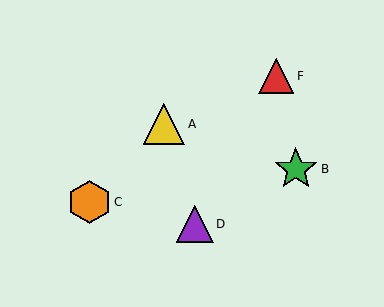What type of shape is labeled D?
Shape D is a purple triangle.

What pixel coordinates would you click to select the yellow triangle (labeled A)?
Click at (164, 124) to select the yellow triangle A.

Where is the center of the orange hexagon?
The center of the orange hexagon is at (89, 202).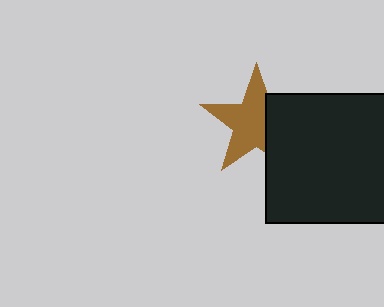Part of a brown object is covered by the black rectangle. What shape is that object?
It is a star.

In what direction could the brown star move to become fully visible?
The brown star could move left. That would shift it out from behind the black rectangle entirely.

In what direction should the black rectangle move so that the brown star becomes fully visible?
The black rectangle should move right. That is the shortest direction to clear the overlap and leave the brown star fully visible.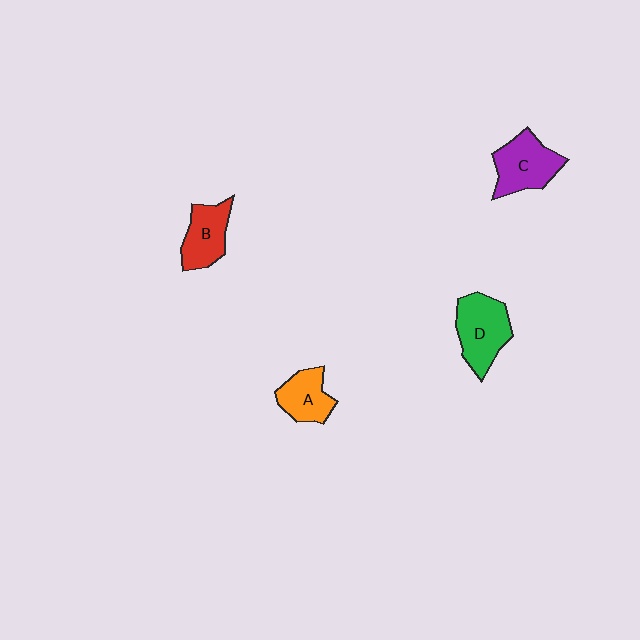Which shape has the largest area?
Shape D (green).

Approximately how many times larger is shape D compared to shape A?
Approximately 1.4 times.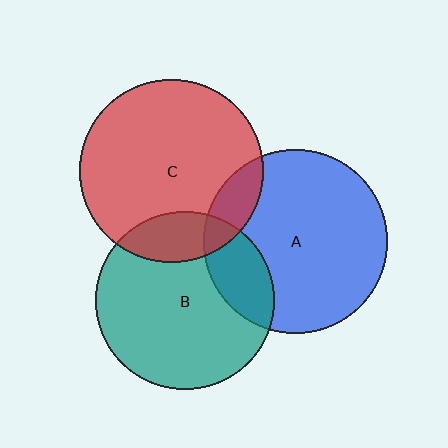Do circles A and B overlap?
Yes.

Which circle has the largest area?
Circle A (blue).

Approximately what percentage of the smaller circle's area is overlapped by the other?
Approximately 20%.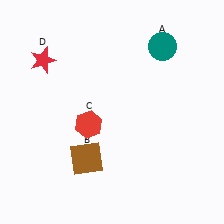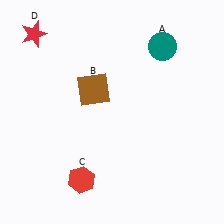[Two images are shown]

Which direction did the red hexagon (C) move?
The red hexagon (C) moved down.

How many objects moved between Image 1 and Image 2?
3 objects moved between the two images.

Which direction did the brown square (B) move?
The brown square (B) moved up.